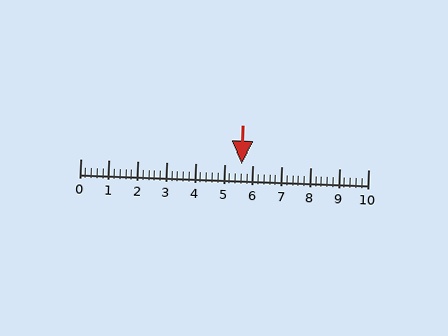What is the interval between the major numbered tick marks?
The major tick marks are spaced 1 units apart.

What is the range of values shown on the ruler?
The ruler shows values from 0 to 10.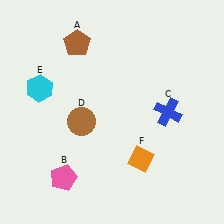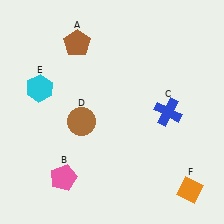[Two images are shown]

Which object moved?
The orange diamond (F) moved right.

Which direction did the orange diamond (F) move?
The orange diamond (F) moved right.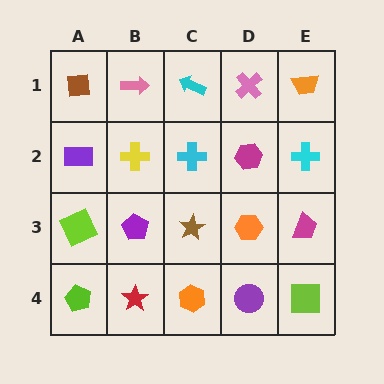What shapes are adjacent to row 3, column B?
A yellow cross (row 2, column B), a red star (row 4, column B), a lime square (row 3, column A), a brown star (row 3, column C).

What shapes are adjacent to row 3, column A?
A purple rectangle (row 2, column A), a lime pentagon (row 4, column A), a purple pentagon (row 3, column B).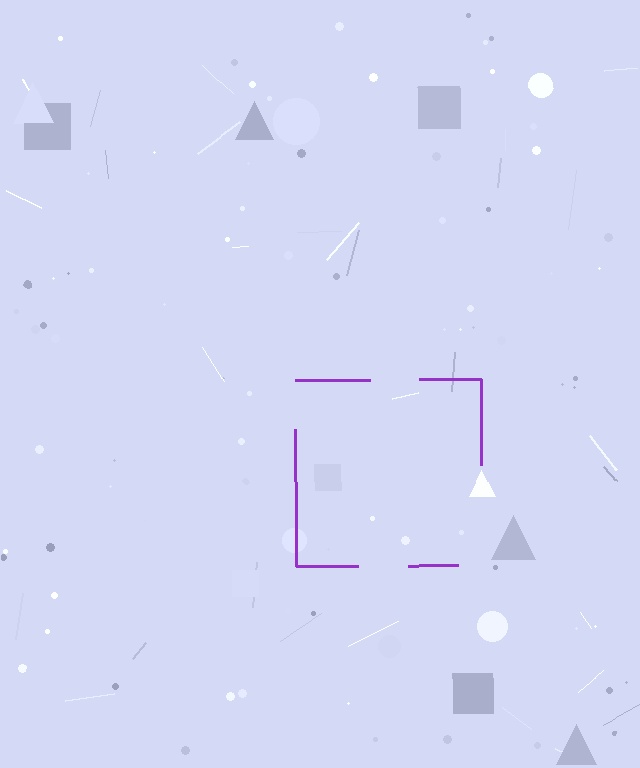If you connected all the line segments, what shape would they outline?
They would outline a square.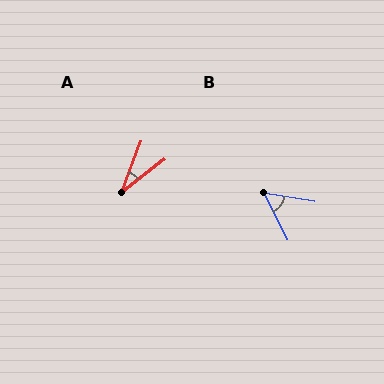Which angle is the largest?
B, at approximately 54 degrees.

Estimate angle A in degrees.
Approximately 31 degrees.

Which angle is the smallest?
A, at approximately 31 degrees.